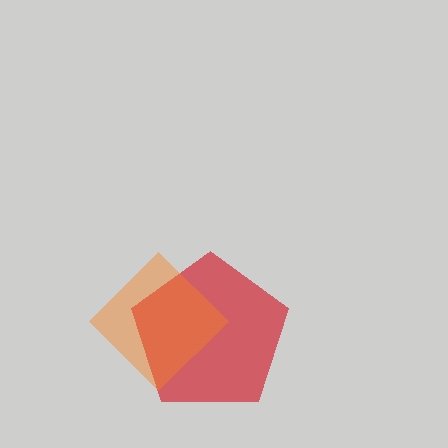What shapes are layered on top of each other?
The layered shapes are: a red pentagon, an orange diamond.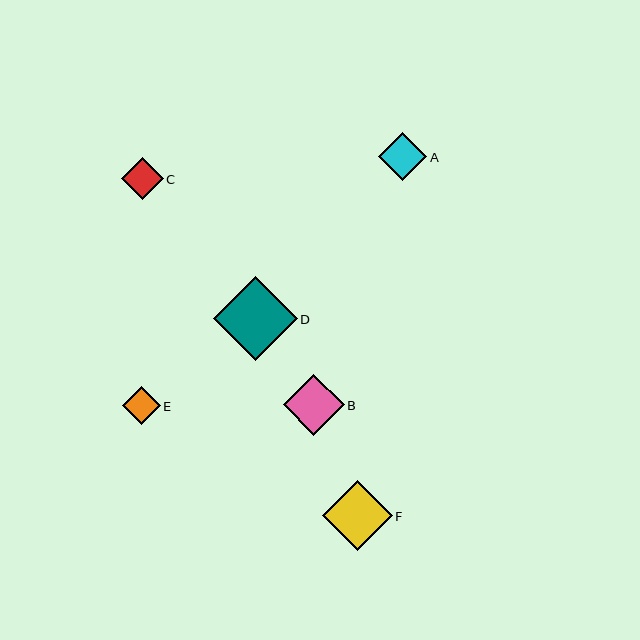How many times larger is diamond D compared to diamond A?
Diamond D is approximately 1.7 times the size of diamond A.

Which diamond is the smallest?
Diamond E is the smallest with a size of approximately 38 pixels.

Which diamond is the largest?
Diamond D is the largest with a size of approximately 84 pixels.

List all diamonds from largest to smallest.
From largest to smallest: D, F, B, A, C, E.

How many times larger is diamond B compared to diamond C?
Diamond B is approximately 1.5 times the size of diamond C.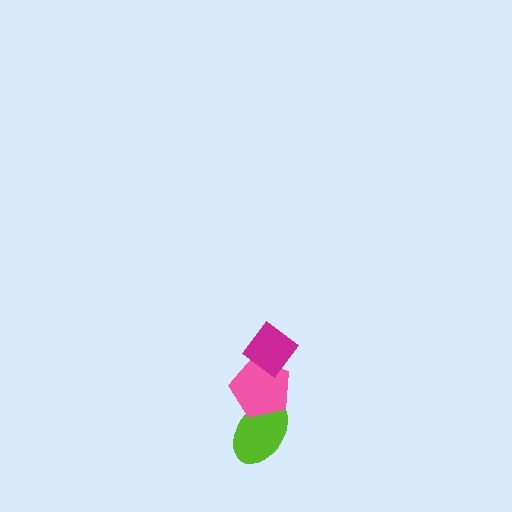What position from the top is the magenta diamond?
The magenta diamond is 1st from the top.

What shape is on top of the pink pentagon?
The magenta diamond is on top of the pink pentagon.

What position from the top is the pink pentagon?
The pink pentagon is 2nd from the top.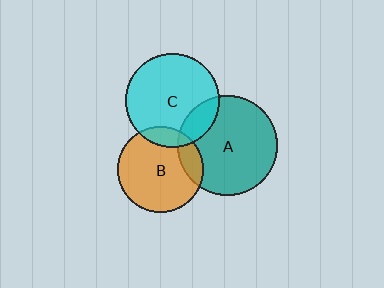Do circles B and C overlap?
Yes.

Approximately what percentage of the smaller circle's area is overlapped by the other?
Approximately 15%.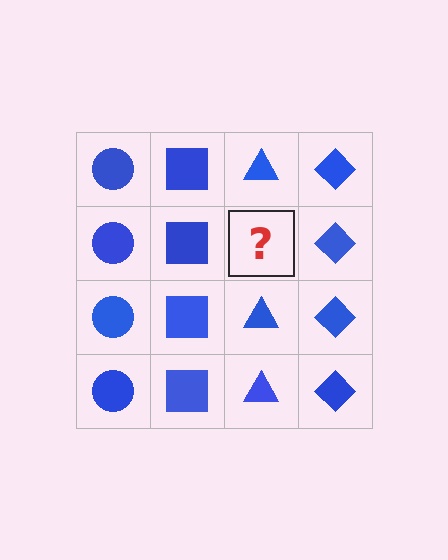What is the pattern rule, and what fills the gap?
The rule is that each column has a consistent shape. The gap should be filled with a blue triangle.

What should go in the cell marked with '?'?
The missing cell should contain a blue triangle.